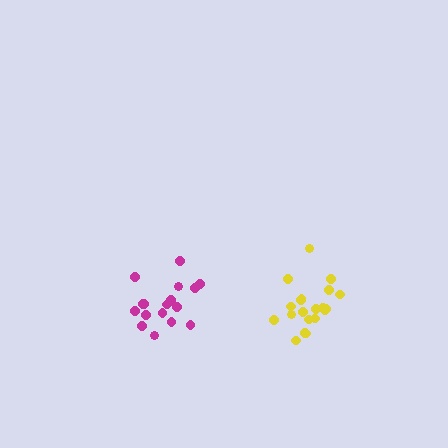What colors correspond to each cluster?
The clusters are colored: magenta, yellow.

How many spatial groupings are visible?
There are 2 spatial groupings.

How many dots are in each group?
Group 1: 17 dots, Group 2: 20 dots (37 total).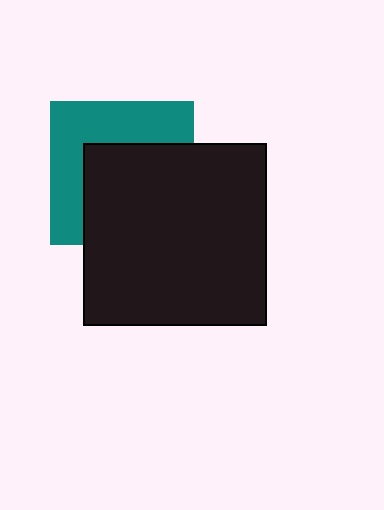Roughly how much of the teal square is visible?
About half of it is visible (roughly 46%).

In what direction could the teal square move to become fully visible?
The teal square could move toward the upper-left. That would shift it out from behind the black square entirely.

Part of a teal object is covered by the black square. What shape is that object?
It is a square.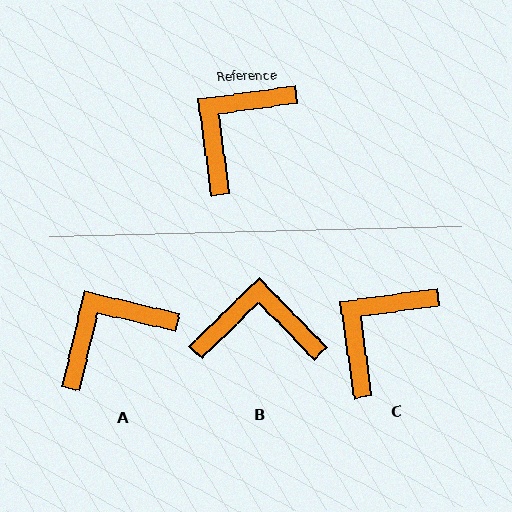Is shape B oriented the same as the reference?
No, it is off by about 54 degrees.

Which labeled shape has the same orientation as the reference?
C.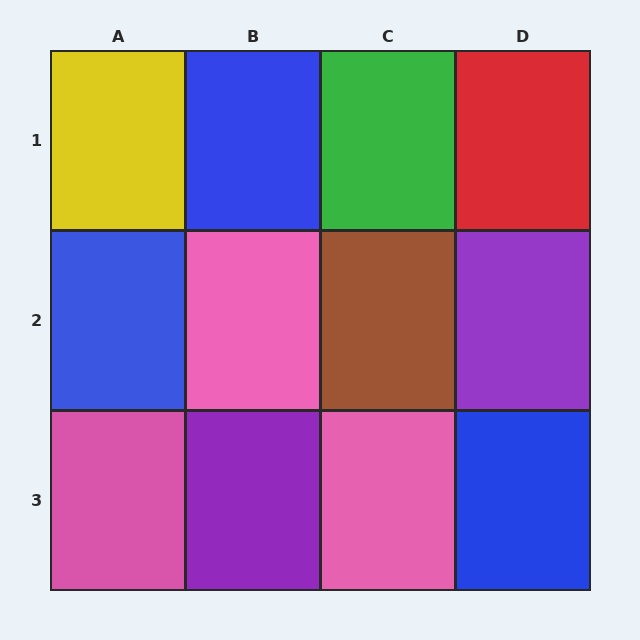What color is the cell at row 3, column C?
Pink.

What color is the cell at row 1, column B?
Blue.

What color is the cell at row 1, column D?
Red.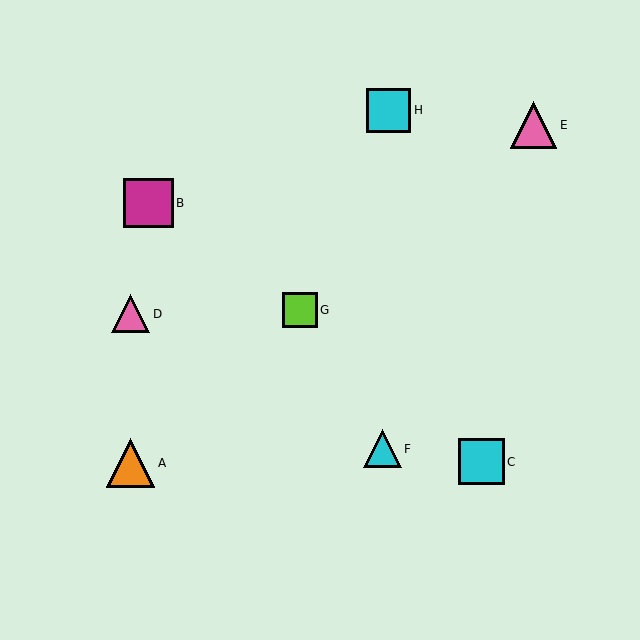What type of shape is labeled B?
Shape B is a magenta square.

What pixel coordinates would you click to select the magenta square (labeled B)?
Click at (148, 203) to select the magenta square B.